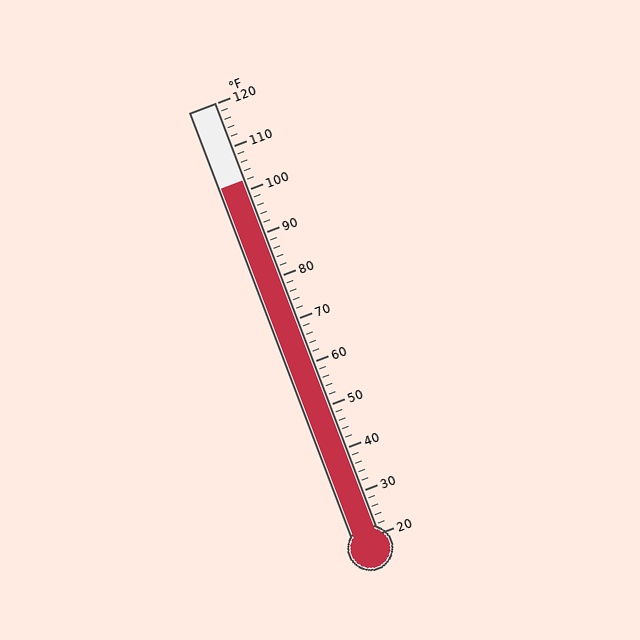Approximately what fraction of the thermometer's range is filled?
The thermometer is filled to approximately 80% of its range.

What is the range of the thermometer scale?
The thermometer scale ranges from 20°F to 120°F.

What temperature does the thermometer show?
The thermometer shows approximately 102°F.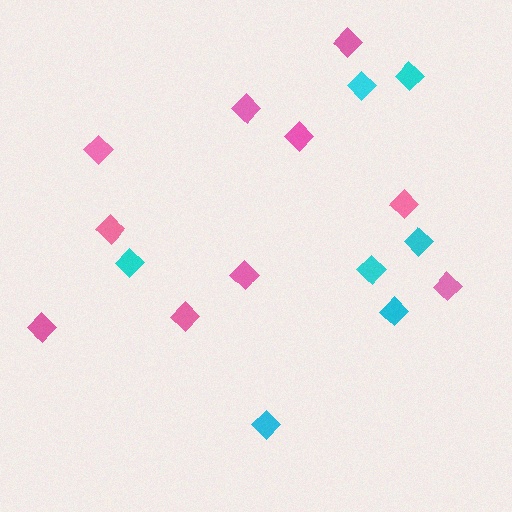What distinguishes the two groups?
There are 2 groups: one group of cyan diamonds (7) and one group of pink diamonds (10).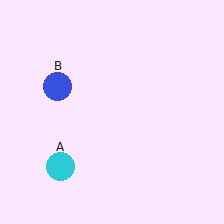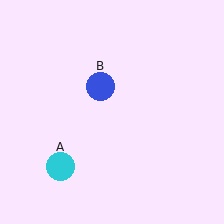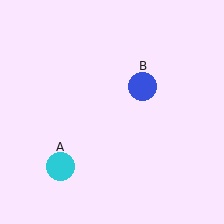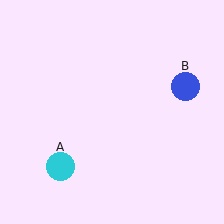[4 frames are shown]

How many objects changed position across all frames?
1 object changed position: blue circle (object B).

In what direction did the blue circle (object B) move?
The blue circle (object B) moved right.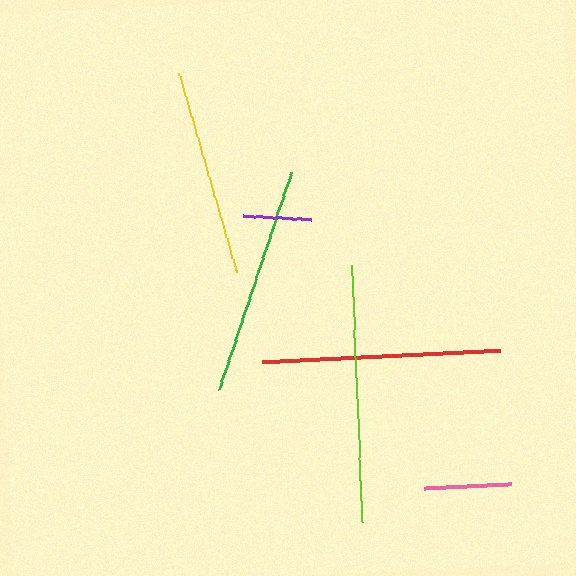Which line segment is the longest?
The lime line is the longest at approximately 258 pixels.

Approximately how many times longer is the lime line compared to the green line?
The lime line is approximately 1.1 times the length of the green line.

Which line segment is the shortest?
The purple line is the shortest at approximately 68 pixels.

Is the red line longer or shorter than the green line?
The red line is longer than the green line.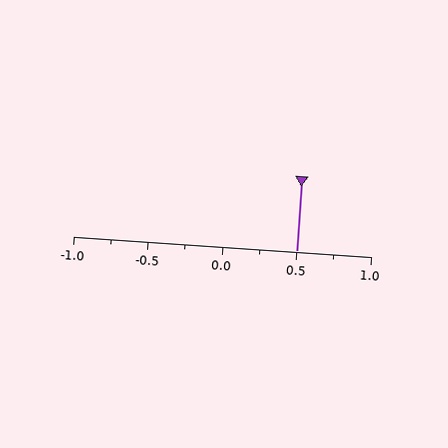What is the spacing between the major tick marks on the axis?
The major ticks are spaced 0.5 apart.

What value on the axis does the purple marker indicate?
The marker indicates approximately 0.5.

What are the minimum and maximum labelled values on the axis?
The axis runs from -1.0 to 1.0.